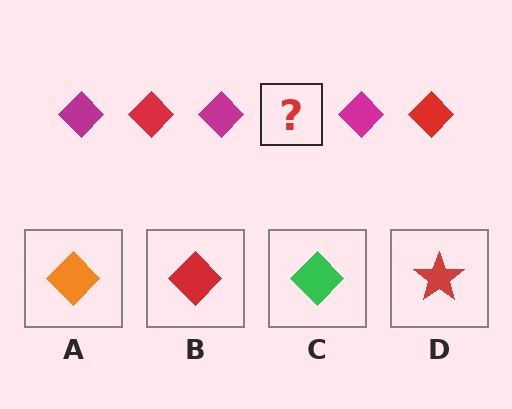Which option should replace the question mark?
Option B.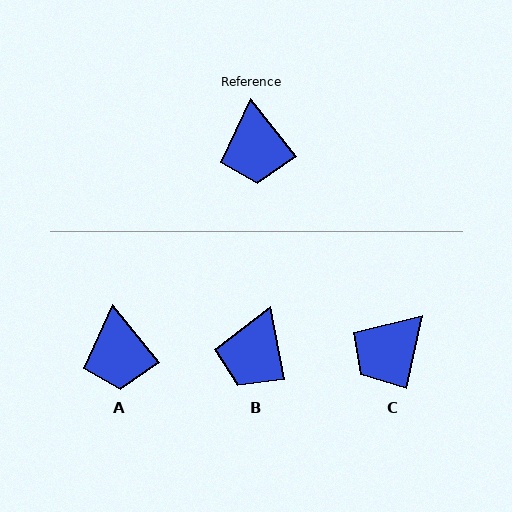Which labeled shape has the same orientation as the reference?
A.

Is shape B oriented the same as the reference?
No, it is off by about 28 degrees.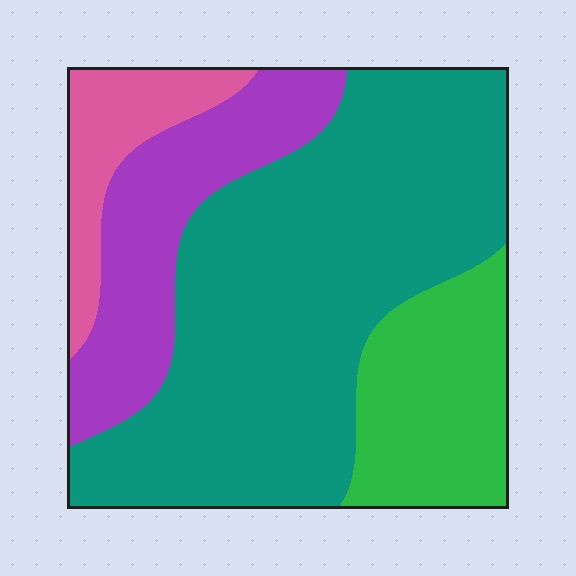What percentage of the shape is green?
Green covers 17% of the shape.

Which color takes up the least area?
Pink, at roughly 10%.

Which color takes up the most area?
Teal, at roughly 55%.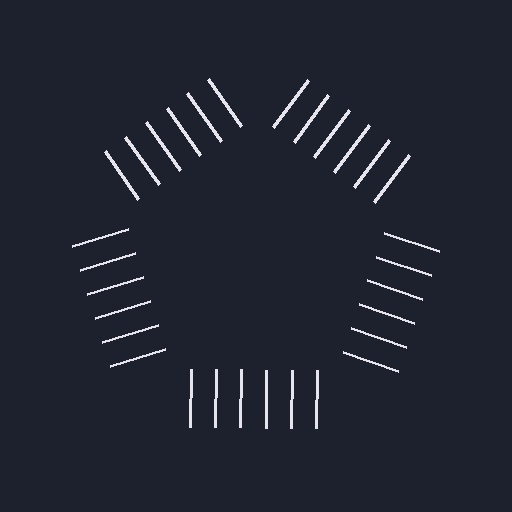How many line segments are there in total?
30 — 6 along each of the 5 edges.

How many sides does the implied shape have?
5 sides — the line-ends trace a pentagon.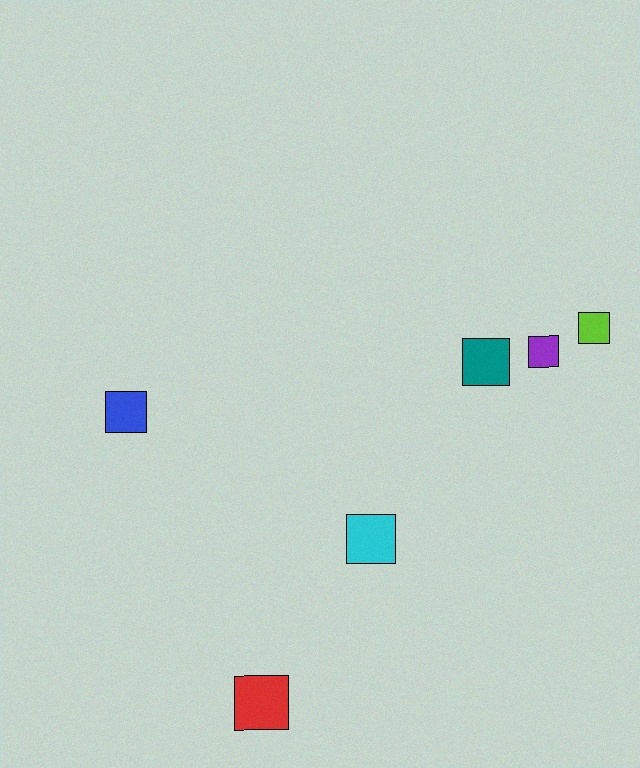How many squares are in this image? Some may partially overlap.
There are 6 squares.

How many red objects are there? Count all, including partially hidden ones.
There is 1 red object.